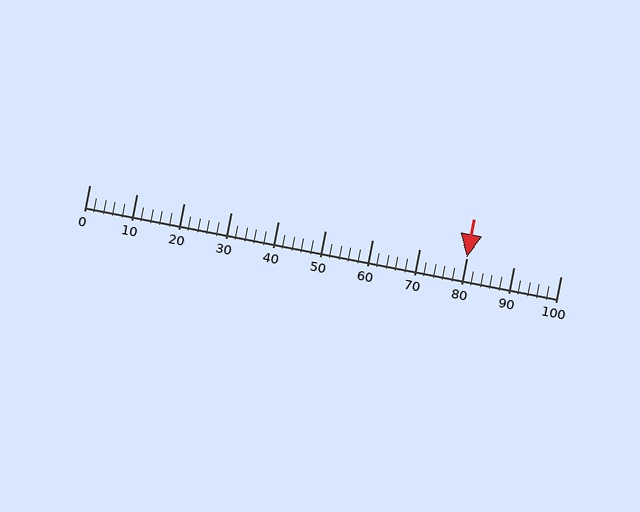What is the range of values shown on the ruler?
The ruler shows values from 0 to 100.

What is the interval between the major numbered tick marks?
The major tick marks are spaced 10 units apart.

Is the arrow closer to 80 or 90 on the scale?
The arrow is closer to 80.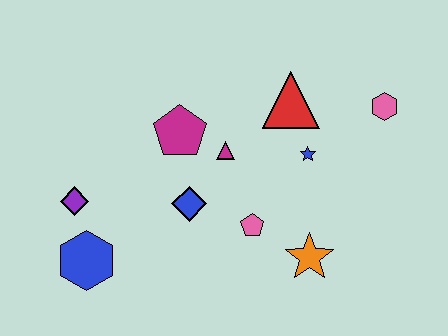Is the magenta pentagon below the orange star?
No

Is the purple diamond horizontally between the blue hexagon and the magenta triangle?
No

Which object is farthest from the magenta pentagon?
The pink hexagon is farthest from the magenta pentagon.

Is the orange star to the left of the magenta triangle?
No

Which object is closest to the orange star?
The pink pentagon is closest to the orange star.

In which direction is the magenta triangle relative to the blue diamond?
The magenta triangle is above the blue diamond.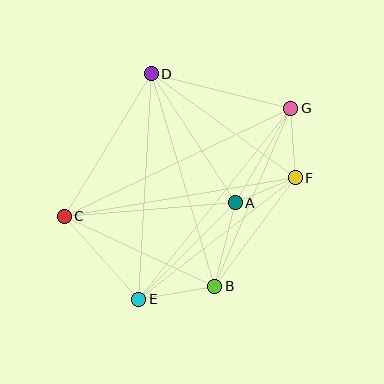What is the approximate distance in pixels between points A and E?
The distance between A and E is approximately 137 pixels.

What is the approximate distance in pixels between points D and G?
The distance between D and G is approximately 143 pixels.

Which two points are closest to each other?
Points A and F are closest to each other.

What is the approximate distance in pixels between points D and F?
The distance between D and F is approximately 178 pixels.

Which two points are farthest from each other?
Points C and G are farthest from each other.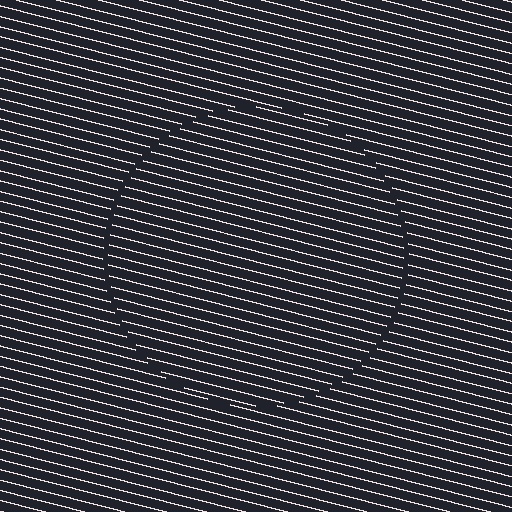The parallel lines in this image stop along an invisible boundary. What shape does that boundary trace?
An illusory circle. The interior of the shape contains the same grating, shifted by half a period — the contour is defined by the phase discontinuity where line-ends from the inner and outer gratings abut.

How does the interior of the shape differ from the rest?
The interior of the shape contains the same grating, shifted by half a period — the contour is defined by the phase discontinuity where line-ends from the inner and outer gratings abut.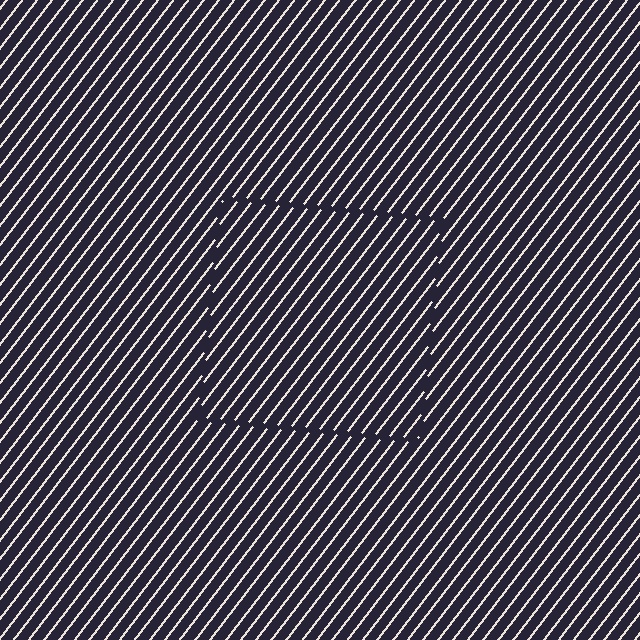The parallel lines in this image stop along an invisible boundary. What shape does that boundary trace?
An illusory square. The interior of the shape contains the same grating, shifted by half a period — the contour is defined by the phase discontinuity where line-ends from the inner and outer gratings abut.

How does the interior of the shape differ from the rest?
The interior of the shape contains the same grating, shifted by half a period — the contour is defined by the phase discontinuity where line-ends from the inner and outer gratings abut.